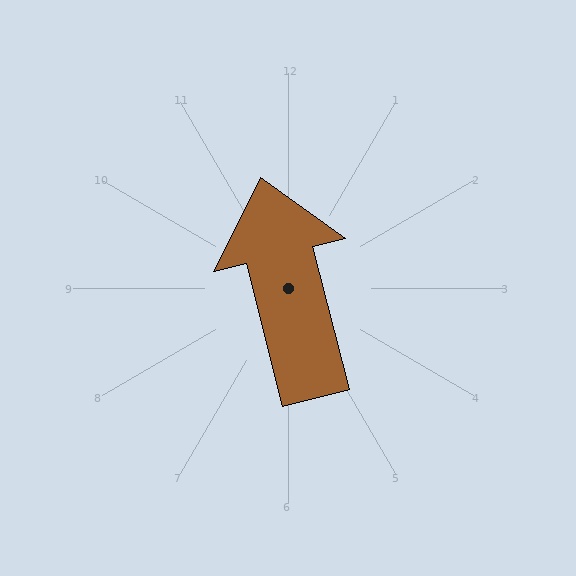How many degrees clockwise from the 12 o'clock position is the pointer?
Approximately 346 degrees.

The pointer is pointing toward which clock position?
Roughly 12 o'clock.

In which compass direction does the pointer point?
North.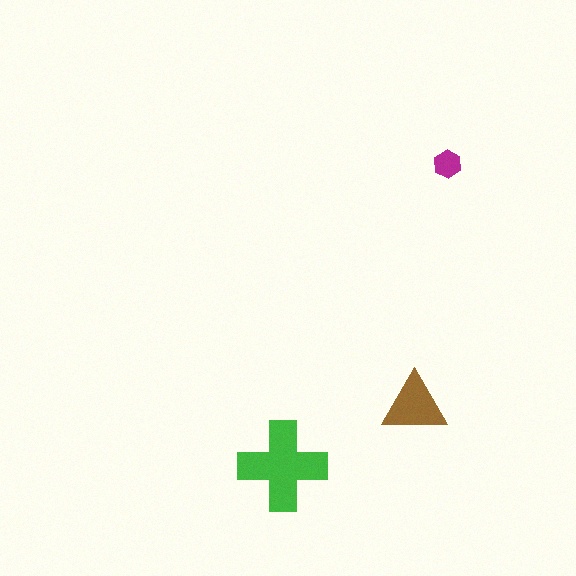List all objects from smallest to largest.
The magenta hexagon, the brown triangle, the green cross.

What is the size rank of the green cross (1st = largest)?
1st.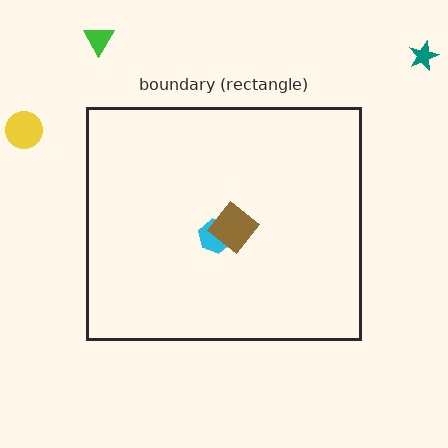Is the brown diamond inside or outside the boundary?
Inside.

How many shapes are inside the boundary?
2 inside, 3 outside.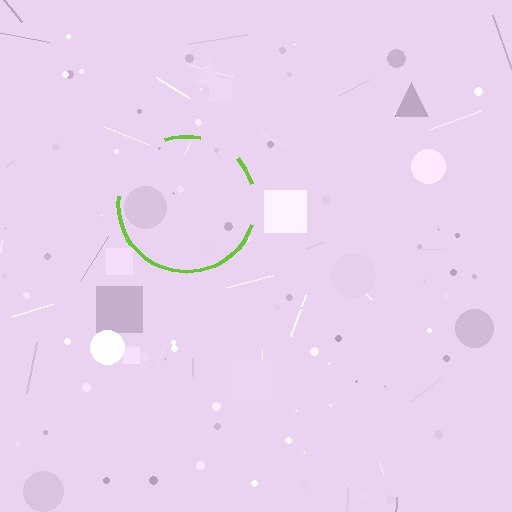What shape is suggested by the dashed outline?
The dashed outline suggests a circle.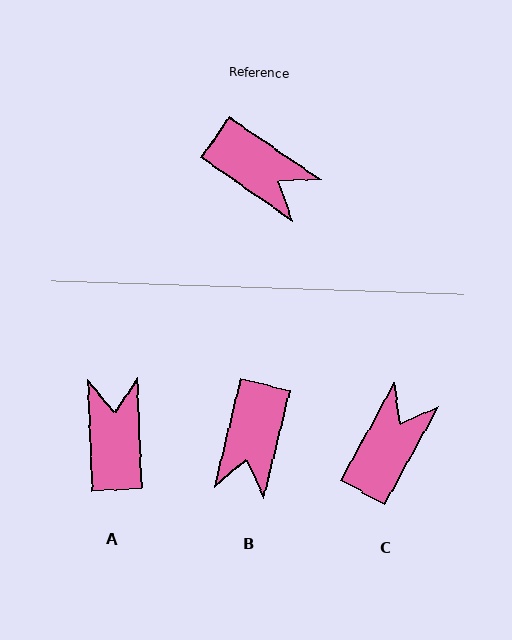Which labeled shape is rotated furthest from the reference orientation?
A, about 127 degrees away.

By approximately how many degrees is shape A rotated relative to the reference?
Approximately 127 degrees counter-clockwise.